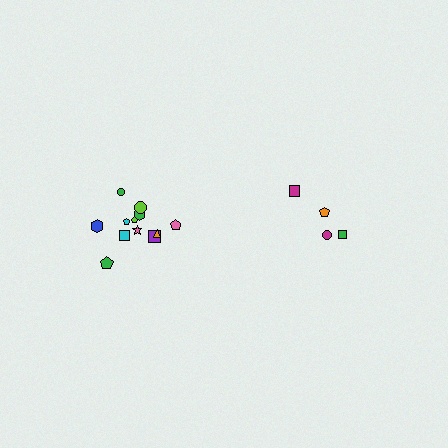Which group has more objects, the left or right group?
The left group.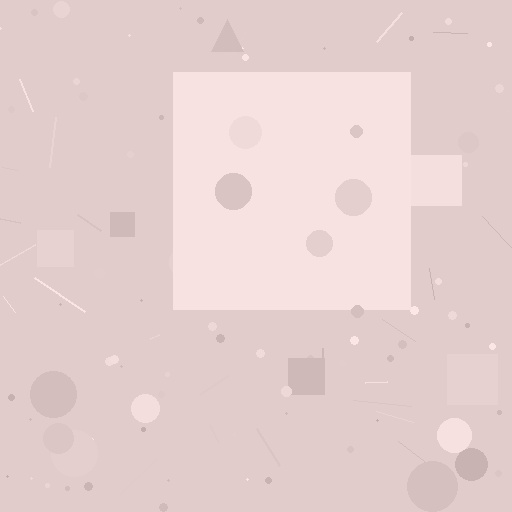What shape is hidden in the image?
A square is hidden in the image.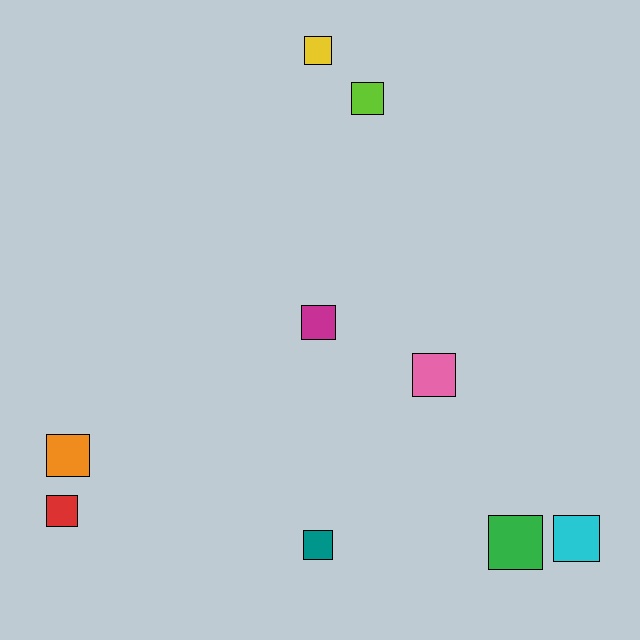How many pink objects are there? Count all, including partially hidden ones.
There is 1 pink object.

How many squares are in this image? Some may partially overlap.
There are 9 squares.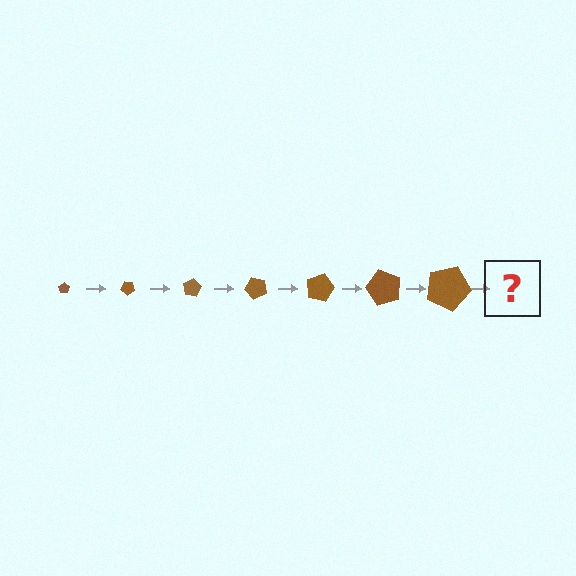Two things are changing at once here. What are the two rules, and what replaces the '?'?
The two rules are that the pentagon grows larger each step and it rotates 40 degrees each step. The '?' should be a pentagon, larger than the previous one and rotated 280 degrees from the start.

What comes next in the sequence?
The next element should be a pentagon, larger than the previous one and rotated 280 degrees from the start.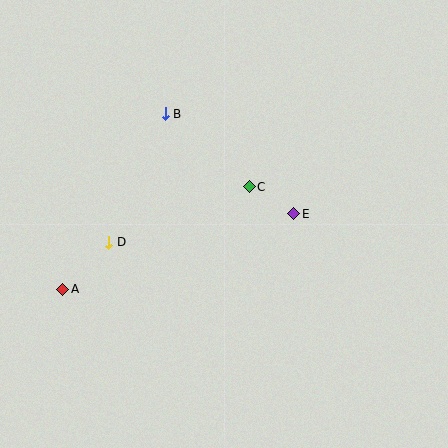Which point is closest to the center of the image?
Point C at (249, 187) is closest to the center.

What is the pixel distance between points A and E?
The distance between A and E is 243 pixels.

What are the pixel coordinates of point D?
Point D is at (109, 242).